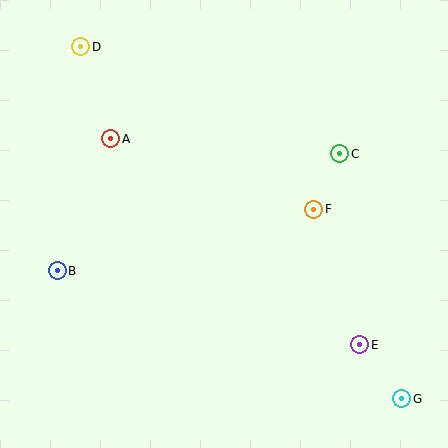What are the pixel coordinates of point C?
Point C is at (340, 154).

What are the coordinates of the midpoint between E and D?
The midpoint between E and D is at (220, 196).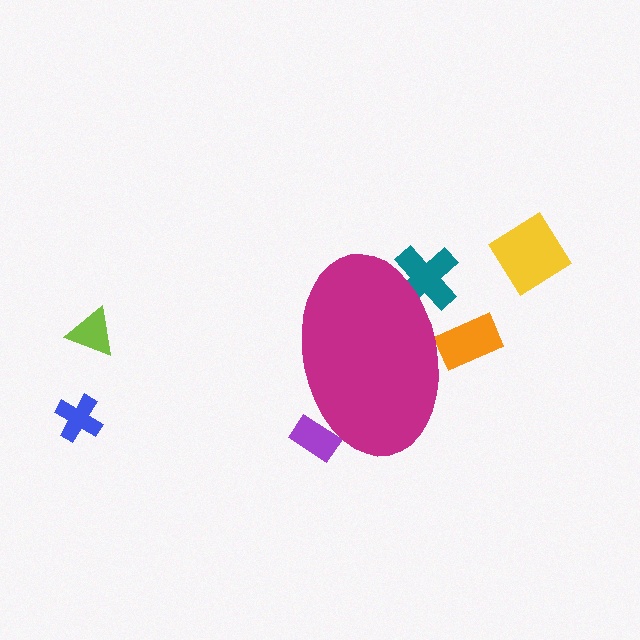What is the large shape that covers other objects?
A magenta ellipse.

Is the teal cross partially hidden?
Yes, the teal cross is partially hidden behind the magenta ellipse.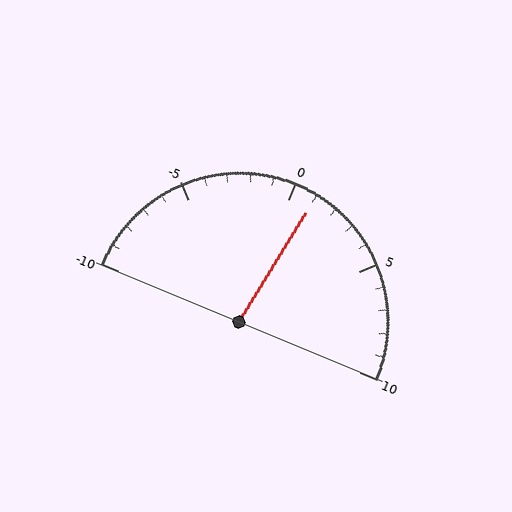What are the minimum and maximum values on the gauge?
The gauge ranges from -10 to 10.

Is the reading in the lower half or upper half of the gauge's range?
The reading is in the upper half of the range (-10 to 10).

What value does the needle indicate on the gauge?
The needle indicates approximately 1.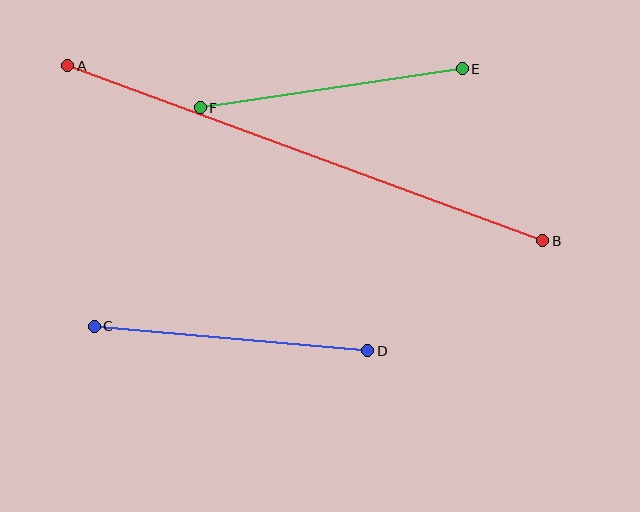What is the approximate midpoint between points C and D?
The midpoint is at approximately (231, 339) pixels.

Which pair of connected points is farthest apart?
Points A and B are farthest apart.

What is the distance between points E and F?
The distance is approximately 265 pixels.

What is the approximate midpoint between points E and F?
The midpoint is at approximately (331, 88) pixels.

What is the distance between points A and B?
The distance is approximately 506 pixels.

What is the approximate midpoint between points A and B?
The midpoint is at approximately (305, 153) pixels.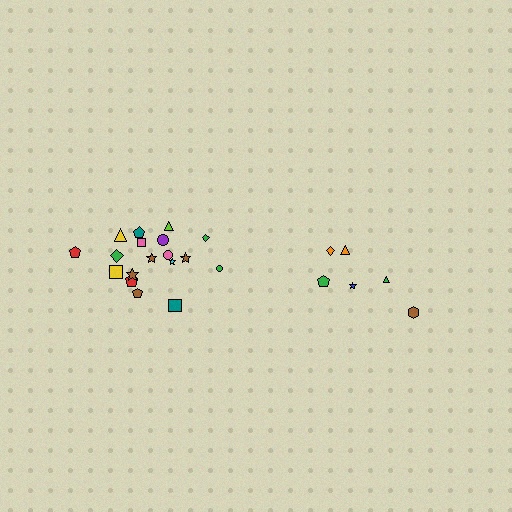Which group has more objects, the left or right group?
The left group.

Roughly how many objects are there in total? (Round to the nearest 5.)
Roughly 25 objects in total.